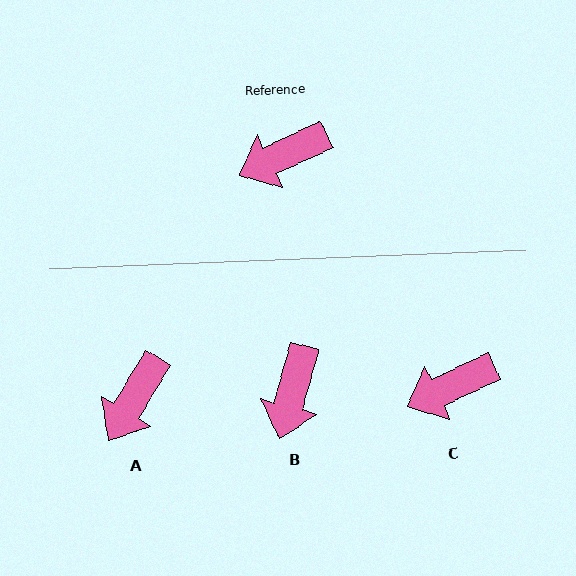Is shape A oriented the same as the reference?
No, it is off by about 34 degrees.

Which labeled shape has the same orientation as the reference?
C.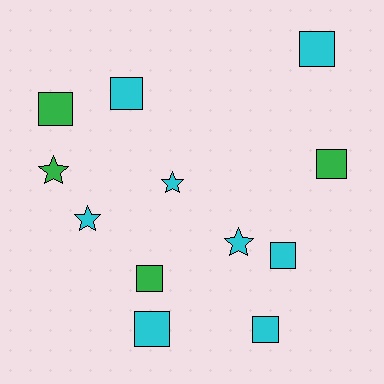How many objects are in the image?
There are 12 objects.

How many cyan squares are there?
There are 5 cyan squares.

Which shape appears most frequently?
Square, with 8 objects.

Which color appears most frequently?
Cyan, with 8 objects.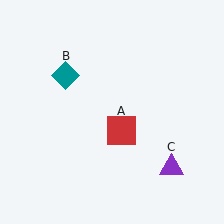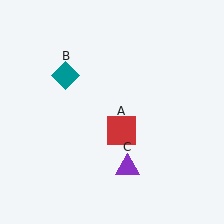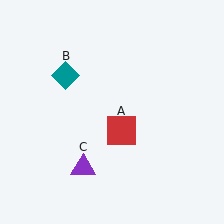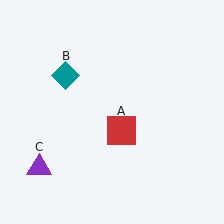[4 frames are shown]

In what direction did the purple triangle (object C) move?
The purple triangle (object C) moved left.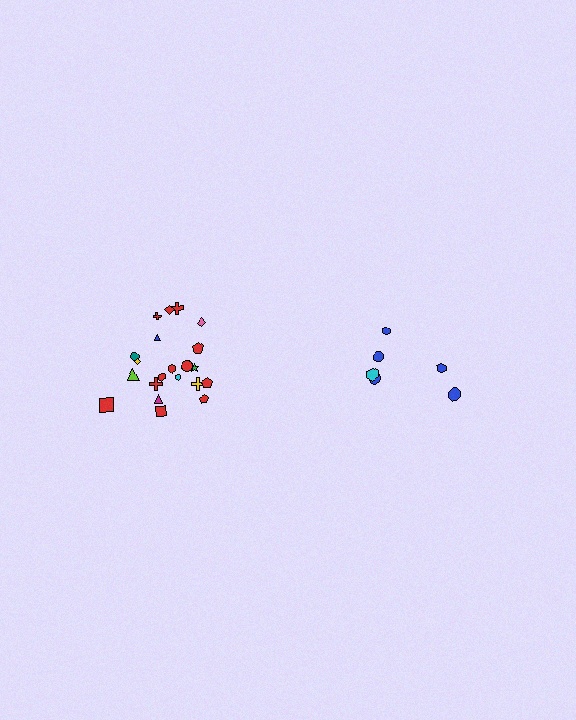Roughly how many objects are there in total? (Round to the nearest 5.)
Roughly 30 objects in total.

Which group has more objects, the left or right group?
The left group.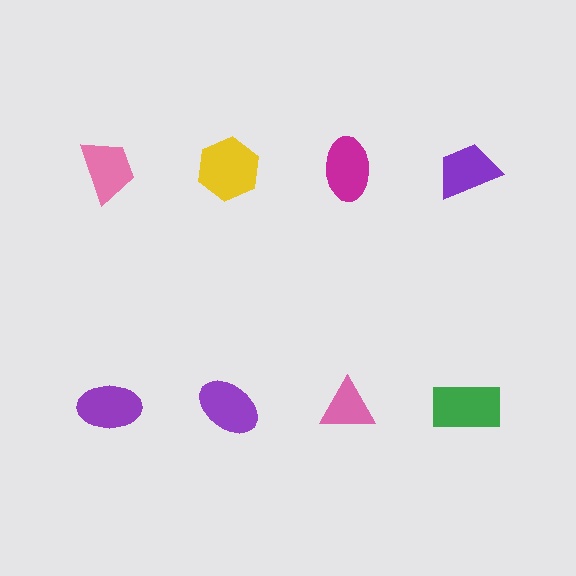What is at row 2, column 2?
A purple ellipse.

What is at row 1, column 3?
A magenta ellipse.